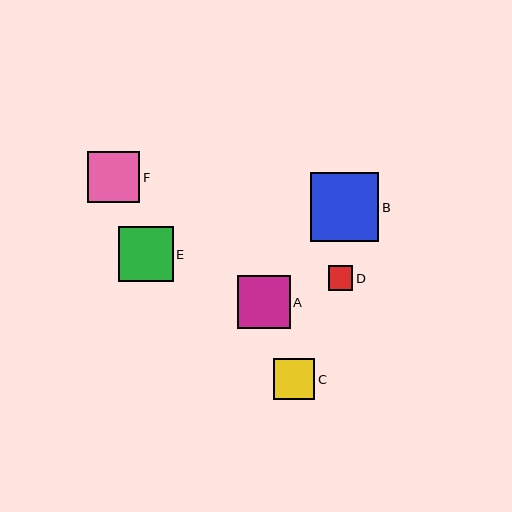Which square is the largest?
Square B is the largest with a size of approximately 68 pixels.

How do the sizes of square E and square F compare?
Square E and square F are approximately the same size.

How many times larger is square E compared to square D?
Square E is approximately 2.2 times the size of square D.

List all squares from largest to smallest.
From largest to smallest: B, E, A, F, C, D.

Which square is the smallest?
Square D is the smallest with a size of approximately 25 pixels.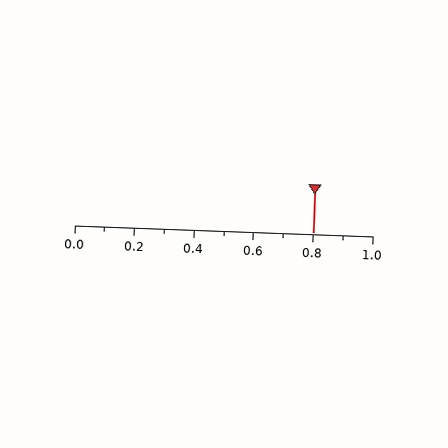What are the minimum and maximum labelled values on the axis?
The axis runs from 0.0 to 1.0.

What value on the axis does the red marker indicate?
The marker indicates approximately 0.8.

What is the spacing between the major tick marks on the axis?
The major ticks are spaced 0.2 apart.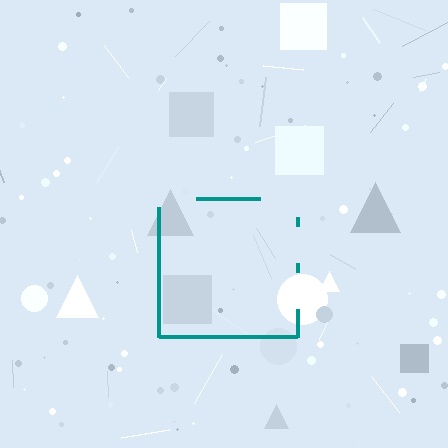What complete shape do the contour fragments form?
The contour fragments form a square.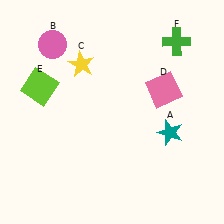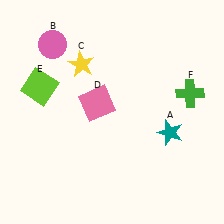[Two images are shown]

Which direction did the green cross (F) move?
The green cross (F) moved down.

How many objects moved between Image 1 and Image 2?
2 objects moved between the two images.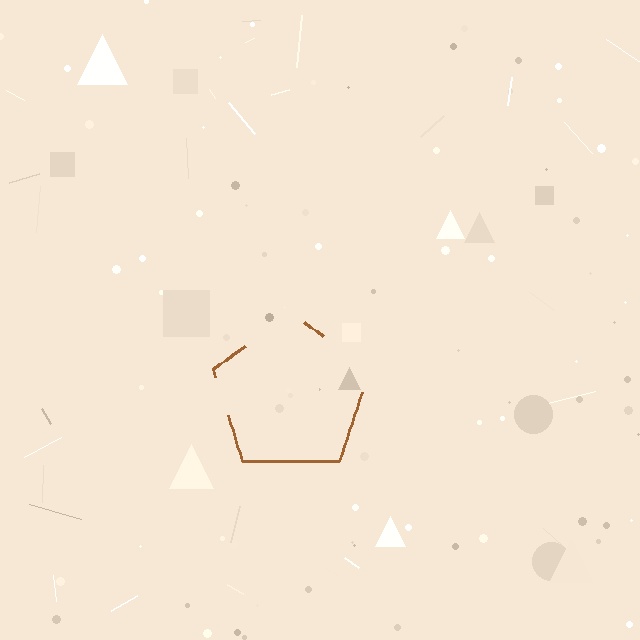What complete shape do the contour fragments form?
The contour fragments form a pentagon.